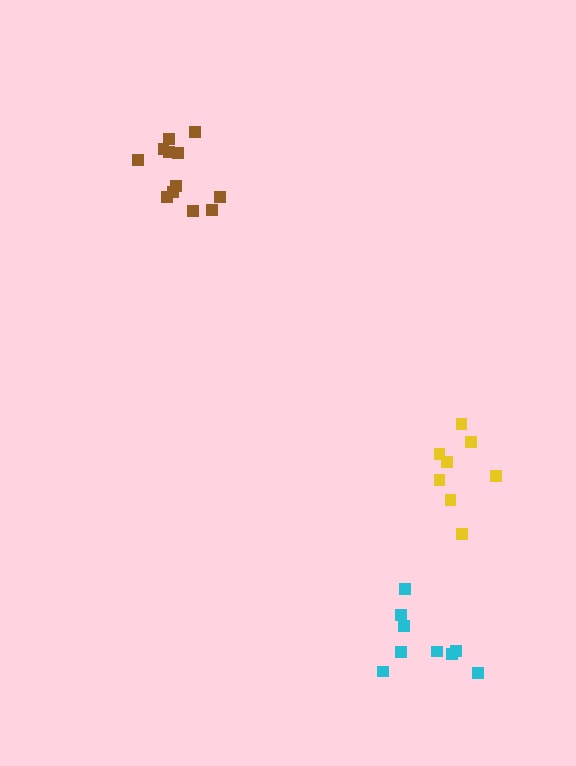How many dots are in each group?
Group 1: 8 dots, Group 2: 12 dots, Group 3: 9 dots (29 total).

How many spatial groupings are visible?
There are 3 spatial groupings.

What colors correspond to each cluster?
The clusters are colored: yellow, brown, cyan.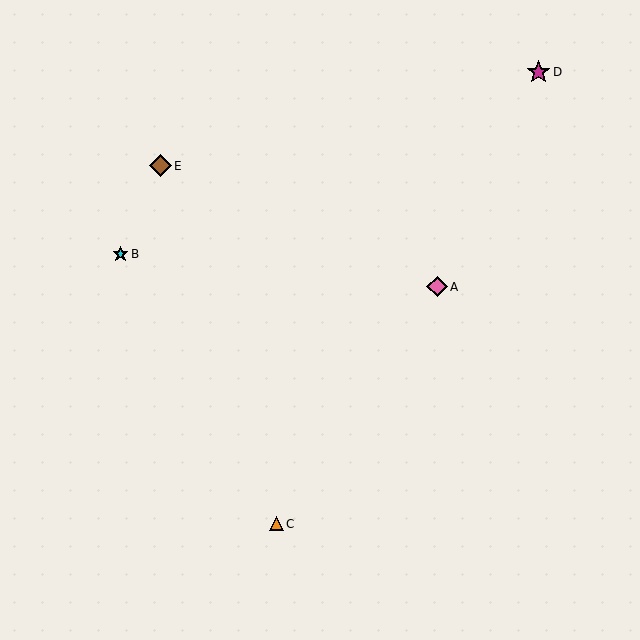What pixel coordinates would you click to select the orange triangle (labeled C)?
Click at (276, 524) to select the orange triangle C.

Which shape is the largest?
The magenta star (labeled D) is the largest.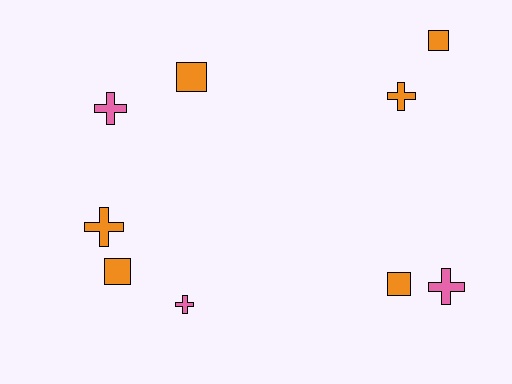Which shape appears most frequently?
Cross, with 5 objects.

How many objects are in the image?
There are 9 objects.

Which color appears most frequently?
Orange, with 6 objects.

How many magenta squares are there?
There are no magenta squares.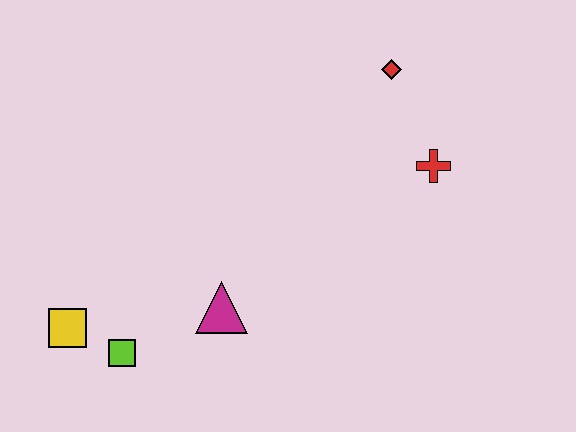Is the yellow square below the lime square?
No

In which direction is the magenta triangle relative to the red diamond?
The magenta triangle is below the red diamond.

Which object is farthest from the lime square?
The red diamond is farthest from the lime square.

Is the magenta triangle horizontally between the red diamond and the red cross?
No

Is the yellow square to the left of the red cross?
Yes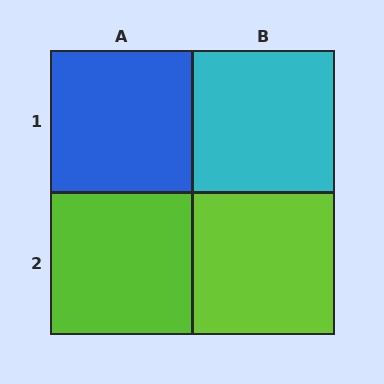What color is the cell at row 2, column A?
Lime.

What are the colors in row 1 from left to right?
Blue, cyan.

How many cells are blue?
1 cell is blue.